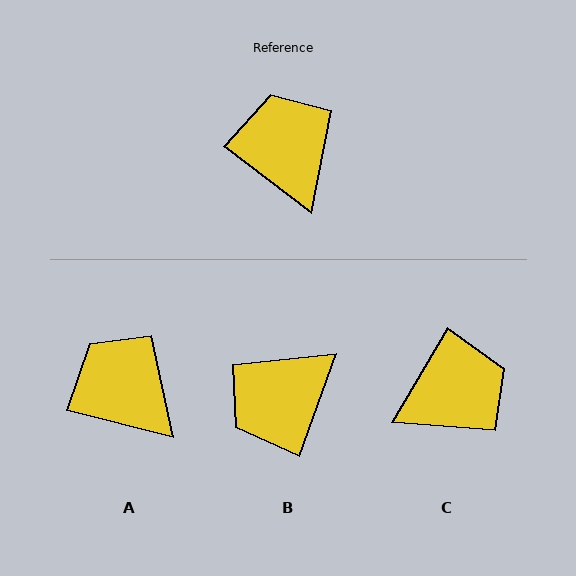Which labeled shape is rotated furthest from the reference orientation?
B, about 107 degrees away.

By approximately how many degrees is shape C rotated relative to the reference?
Approximately 83 degrees clockwise.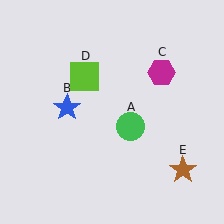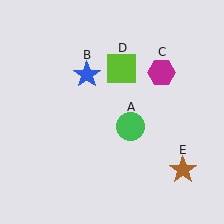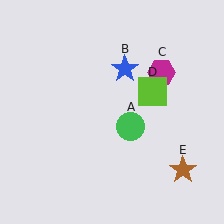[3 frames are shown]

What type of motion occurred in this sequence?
The blue star (object B), lime square (object D) rotated clockwise around the center of the scene.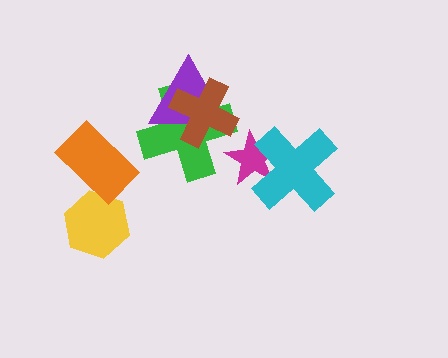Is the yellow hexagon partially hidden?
Yes, it is partially covered by another shape.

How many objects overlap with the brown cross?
2 objects overlap with the brown cross.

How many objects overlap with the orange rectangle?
1 object overlaps with the orange rectangle.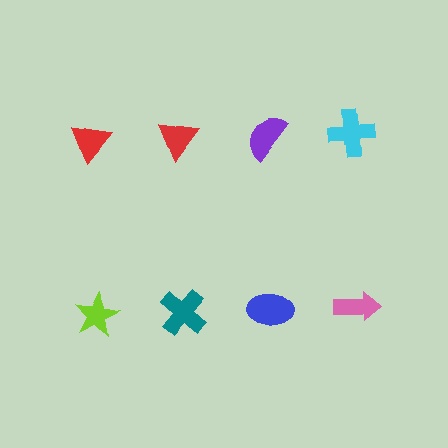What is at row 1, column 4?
A cyan cross.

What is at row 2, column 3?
A blue ellipse.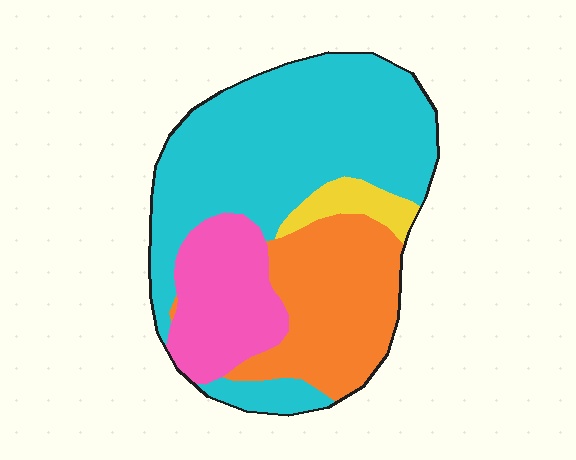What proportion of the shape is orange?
Orange takes up about one quarter (1/4) of the shape.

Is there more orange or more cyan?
Cyan.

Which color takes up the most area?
Cyan, at roughly 50%.